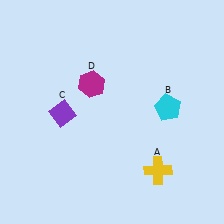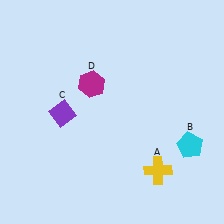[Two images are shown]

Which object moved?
The cyan pentagon (B) moved down.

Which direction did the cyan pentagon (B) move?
The cyan pentagon (B) moved down.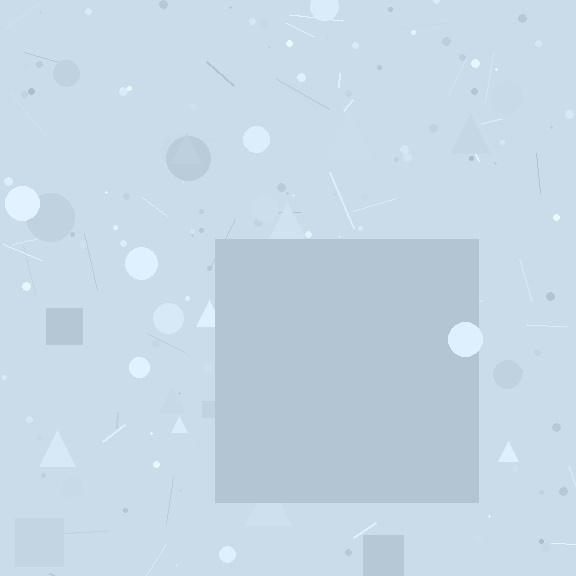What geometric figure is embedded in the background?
A square is embedded in the background.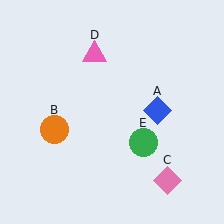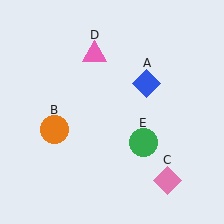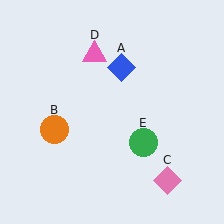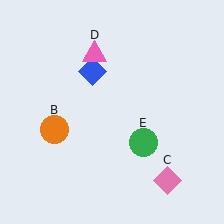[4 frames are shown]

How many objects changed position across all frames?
1 object changed position: blue diamond (object A).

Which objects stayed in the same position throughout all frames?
Orange circle (object B) and pink diamond (object C) and pink triangle (object D) and green circle (object E) remained stationary.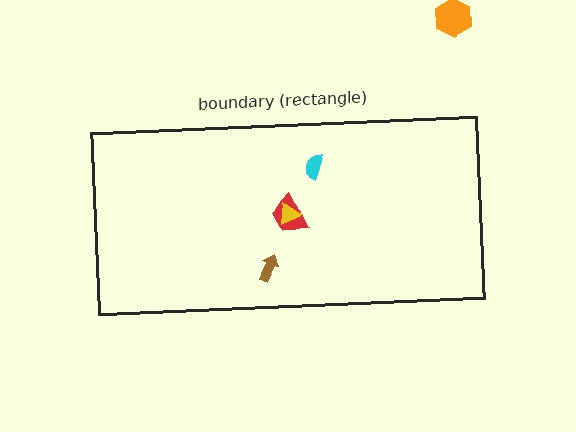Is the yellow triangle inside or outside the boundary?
Inside.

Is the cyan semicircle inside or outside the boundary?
Inside.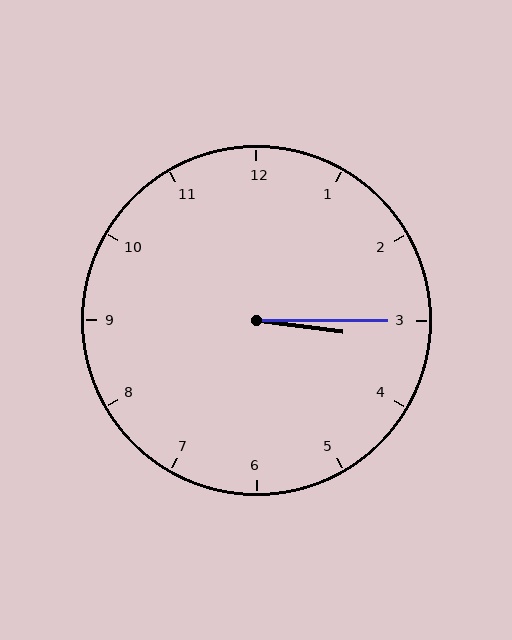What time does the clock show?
3:15.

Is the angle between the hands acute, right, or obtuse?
It is acute.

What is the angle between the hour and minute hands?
Approximately 8 degrees.